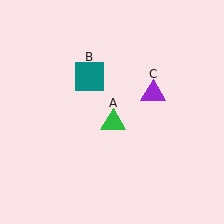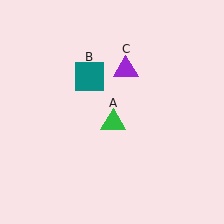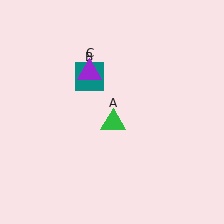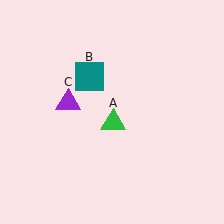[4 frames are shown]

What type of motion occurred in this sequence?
The purple triangle (object C) rotated counterclockwise around the center of the scene.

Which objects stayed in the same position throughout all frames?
Green triangle (object A) and teal square (object B) remained stationary.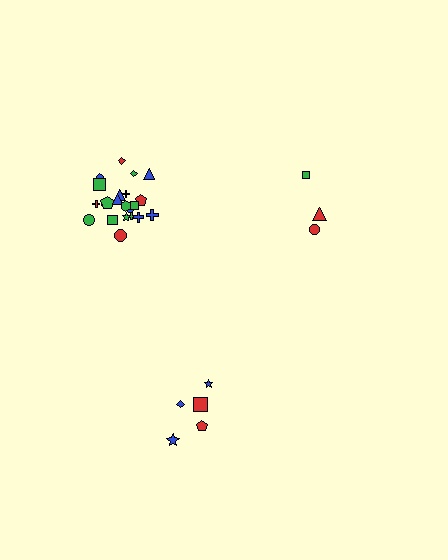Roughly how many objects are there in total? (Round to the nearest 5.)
Roughly 30 objects in total.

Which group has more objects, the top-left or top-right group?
The top-left group.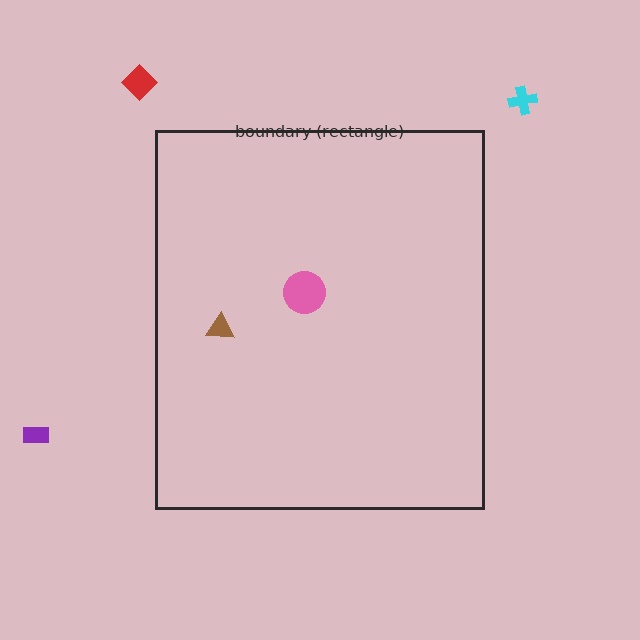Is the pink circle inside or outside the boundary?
Inside.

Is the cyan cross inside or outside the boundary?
Outside.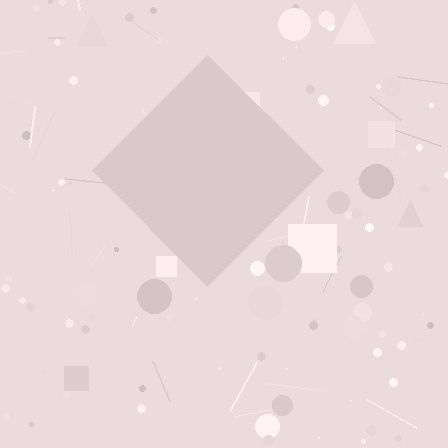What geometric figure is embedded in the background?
A diamond is embedded in the background.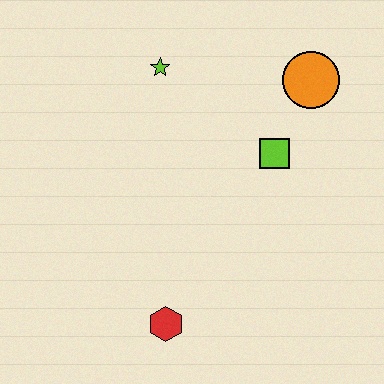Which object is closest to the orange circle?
The lime square is closest to the orange circle.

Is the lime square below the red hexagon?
No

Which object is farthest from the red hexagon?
The orange circle is farthest from the red hexagon.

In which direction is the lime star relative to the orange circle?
The lime star is to the left of the orange circle.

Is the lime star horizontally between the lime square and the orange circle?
No